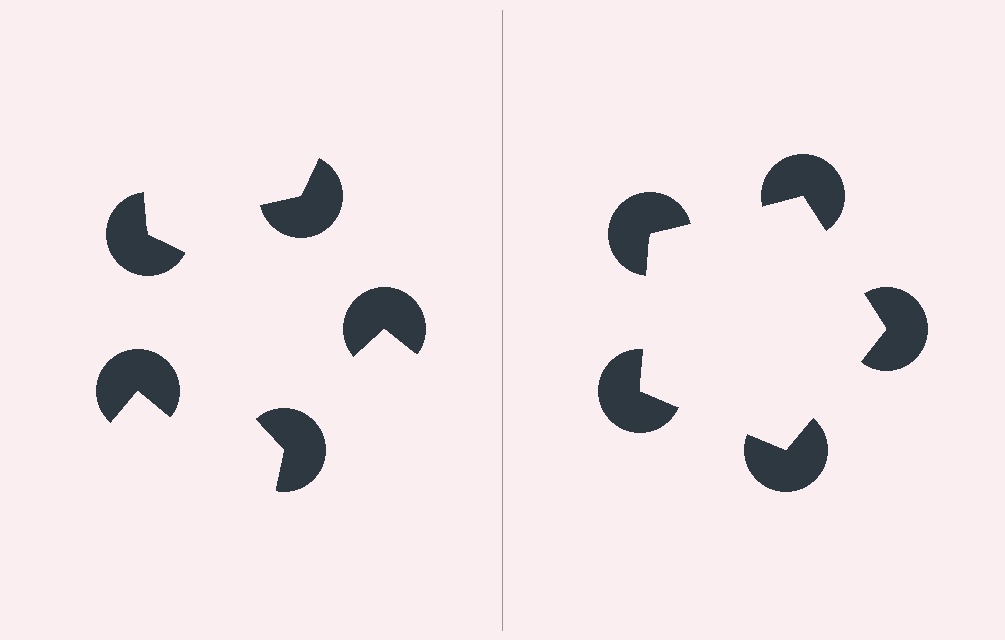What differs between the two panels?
The pac-man discs are positioned identically on both sides; only the wedge orientations differ. On the right they align to a pentagon; on the left they are misaligned.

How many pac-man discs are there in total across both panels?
10 — 5 on each side.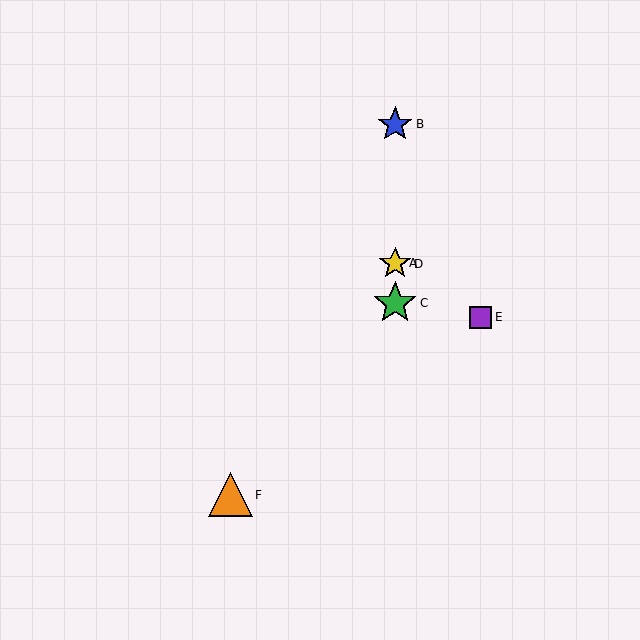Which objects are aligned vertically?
Objects A, B, C, D are aligned vertically.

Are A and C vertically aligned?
Yes, both are at x≈395.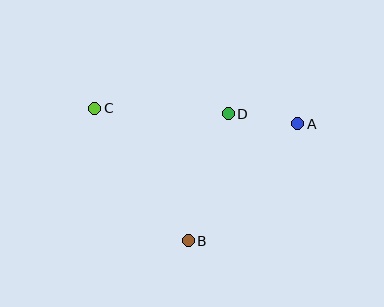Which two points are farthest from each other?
Points A and C are farthest from each other.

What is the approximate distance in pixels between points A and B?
The distance between A and B is approximately 160 pixels.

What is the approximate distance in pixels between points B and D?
The distance between B and D is approximately 133 pixels.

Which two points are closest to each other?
Points A and D are closest to each other.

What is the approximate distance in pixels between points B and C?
The distance between B and C is approximately 162 pixels.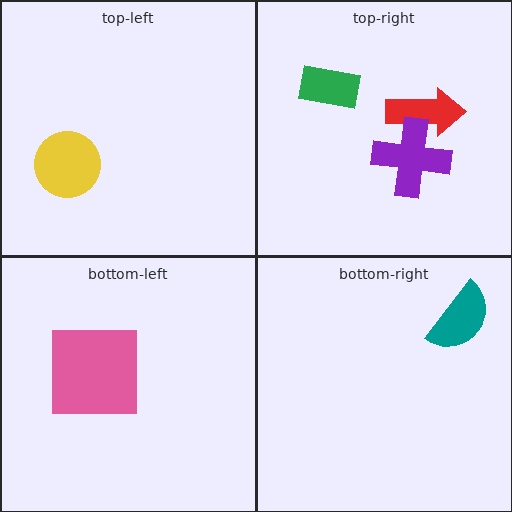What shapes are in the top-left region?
The yellow circle.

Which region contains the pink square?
The bottom-left region.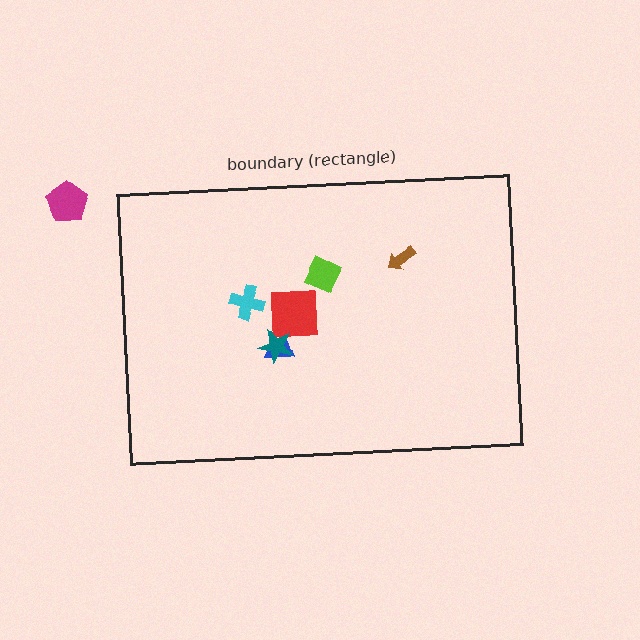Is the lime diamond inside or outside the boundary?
Inside.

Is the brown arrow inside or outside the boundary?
Inside.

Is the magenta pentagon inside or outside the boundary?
Outside.